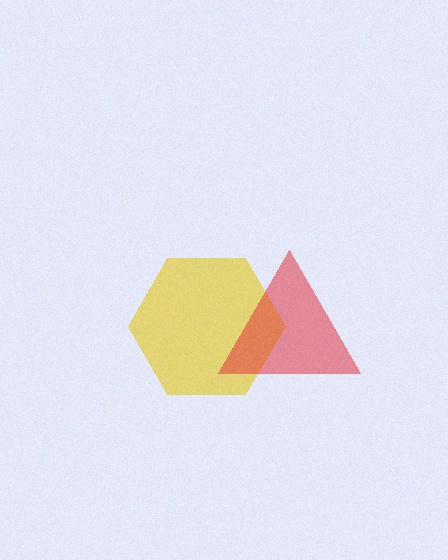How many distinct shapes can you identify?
There are 2 distinct shapes: a yellow hexagon, a red triangle.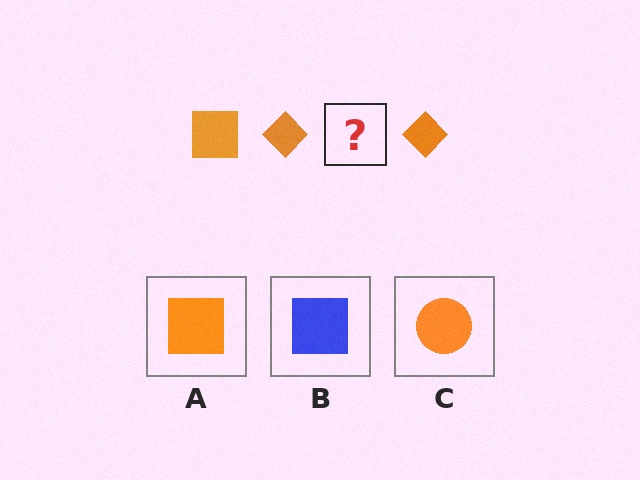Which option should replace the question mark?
Option A.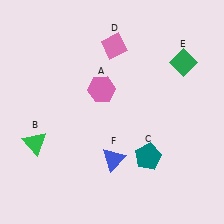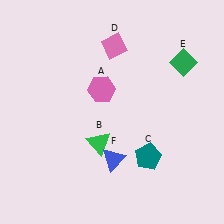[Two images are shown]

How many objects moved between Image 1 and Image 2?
1 object moved between the two images.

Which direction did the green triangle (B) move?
The green triangle (B) moved right.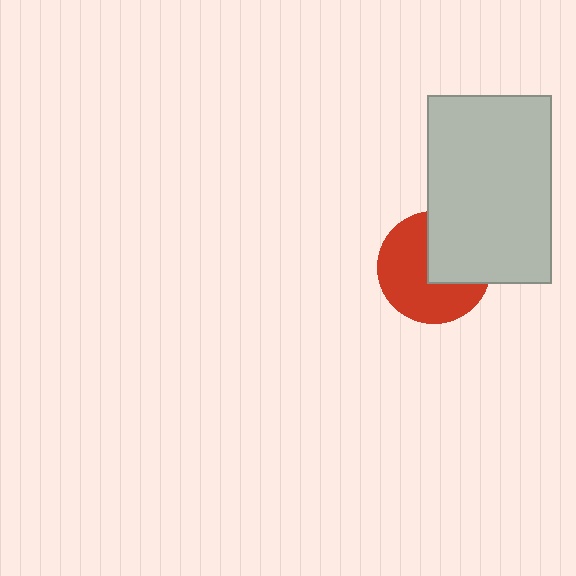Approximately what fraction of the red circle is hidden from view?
Roughly 39% of the red circle is hidden behind the light gray rectangle.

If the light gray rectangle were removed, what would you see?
You would see the complete red circle.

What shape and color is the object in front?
The object in front is a light gray rectangle.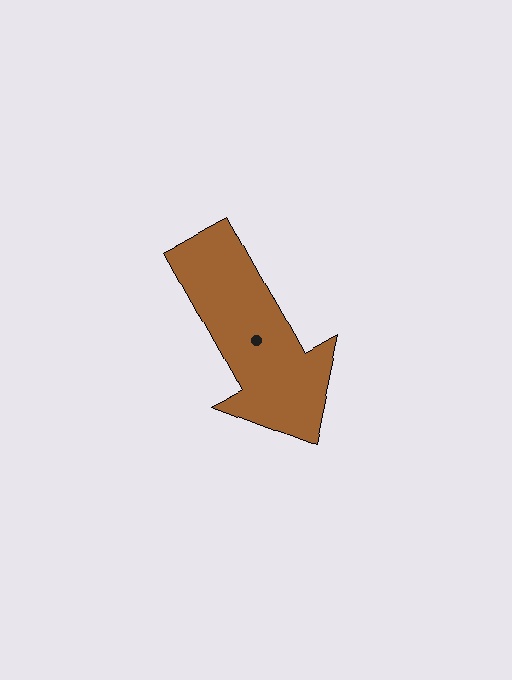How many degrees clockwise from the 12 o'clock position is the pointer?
Approximately 151 degrees.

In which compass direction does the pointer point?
Southeast.